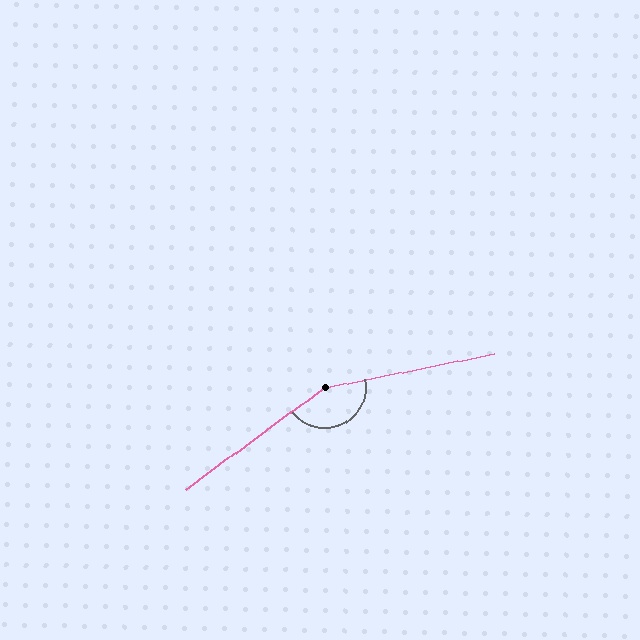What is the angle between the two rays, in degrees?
Approximately 155 degrees.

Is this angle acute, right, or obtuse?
It is obtuse.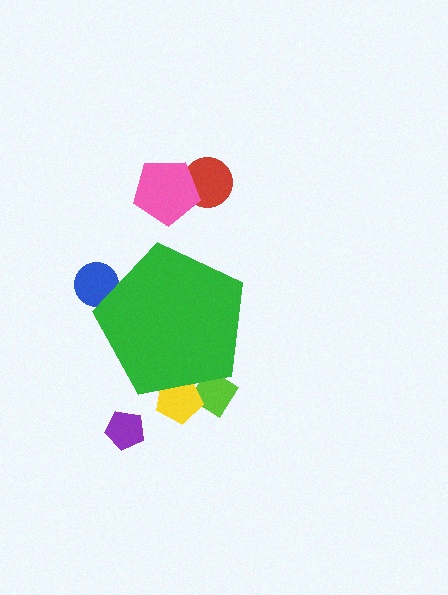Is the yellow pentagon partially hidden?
Yes, the yellow pentagon is partially hidden behind the green pentagon.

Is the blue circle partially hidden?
Yes, the blue circle is partially hidden behind the green pentagon.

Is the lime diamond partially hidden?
Yes, the lime diamond is partially hidden behind the green pentagon.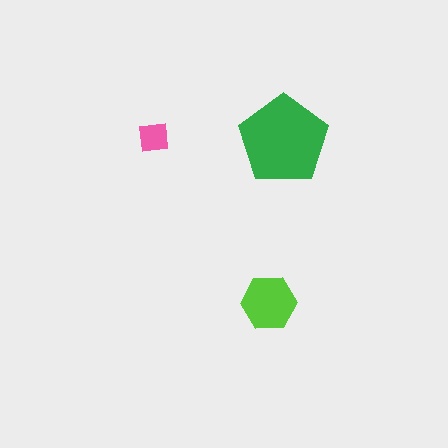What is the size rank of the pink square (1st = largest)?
3rd.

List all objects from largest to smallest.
The green pentagon, the lime hexagon, the pink square.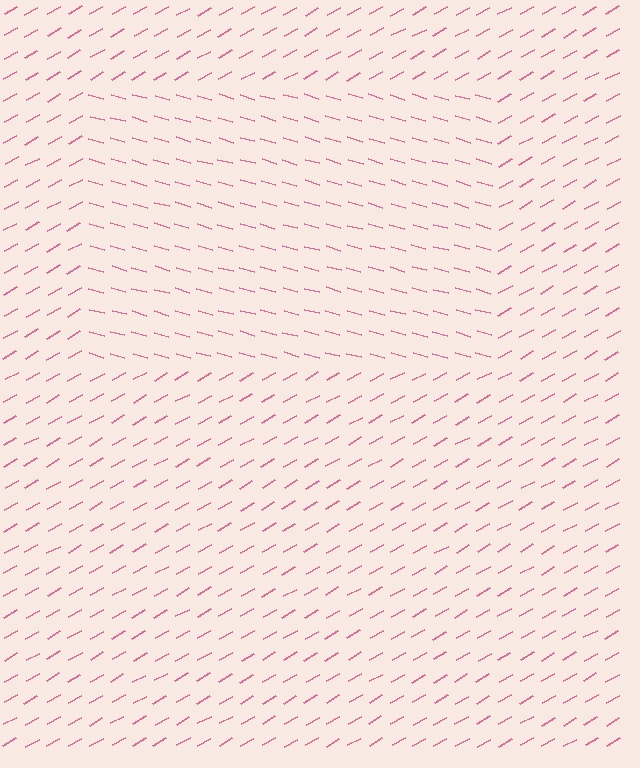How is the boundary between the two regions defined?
The boundary is defined purely by a change in line orientation (approximately 45 degrees difference). All lines are the same color and thickness.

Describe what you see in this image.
The image is filled with small pink line segments. A rectangle region in the image has lines oriented differently from the surrounding lines, creating a visible texture boundary.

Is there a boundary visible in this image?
Yes, there is a texture boundary formed by a change in line orientation.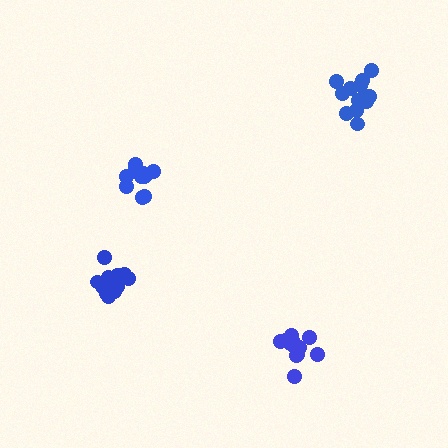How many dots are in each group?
Group 1: 12 dots, Group 2: 12 dots, Group 3: 13 dots, Group 4: 12 dots (49 total).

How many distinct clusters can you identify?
There are 4 distinct clusters.